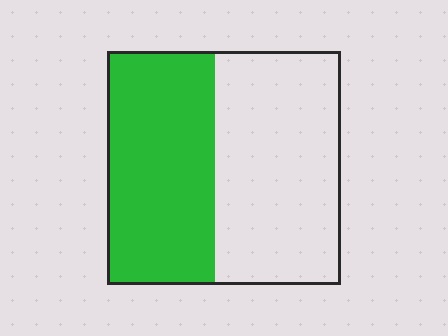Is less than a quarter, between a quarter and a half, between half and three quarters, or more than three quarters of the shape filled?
Between a quarter and a half.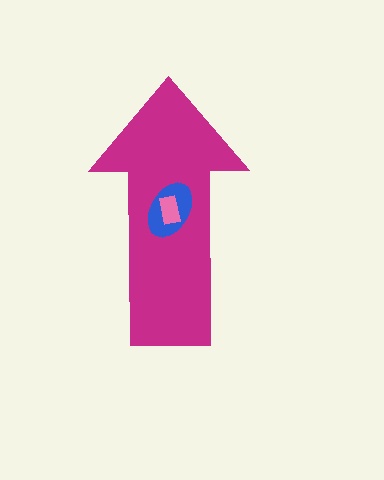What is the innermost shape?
The pink rectangle.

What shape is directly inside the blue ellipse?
The pink rectangle.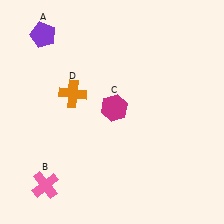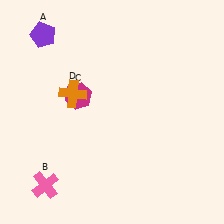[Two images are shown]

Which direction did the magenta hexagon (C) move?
The magenta hexagon (C) moved left.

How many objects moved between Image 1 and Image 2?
1 object moved between the two images.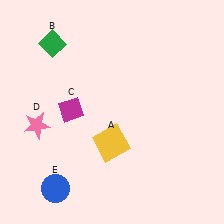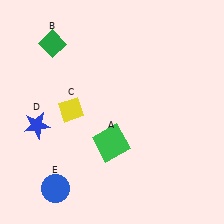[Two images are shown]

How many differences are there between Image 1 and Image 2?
There are 3 differences between the two images.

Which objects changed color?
A changed from yellow to green. C changed from magenta to yellow. D changed from pink to blue.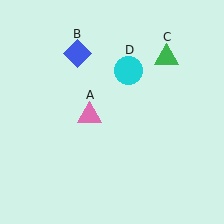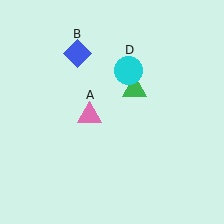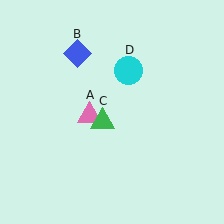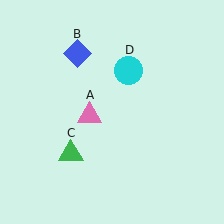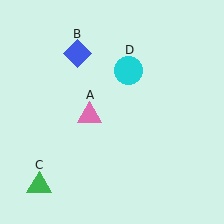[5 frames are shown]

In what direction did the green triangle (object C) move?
The green triangle (object C) moved down and to the left.